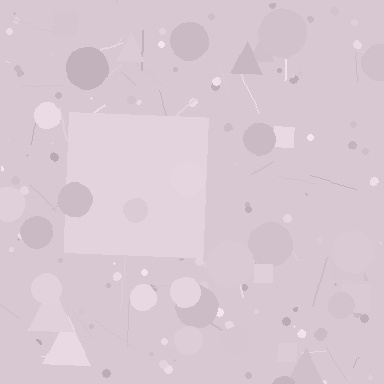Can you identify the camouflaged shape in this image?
The camouflaged shape is a square.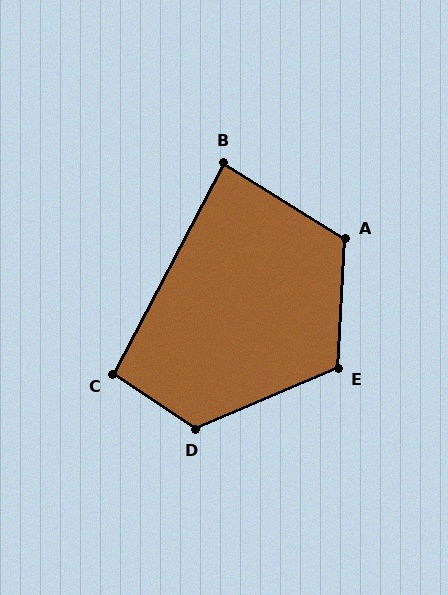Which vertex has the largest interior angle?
D, at approximately 123 degrees.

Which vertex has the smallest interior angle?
B, at approximately 86 degrees.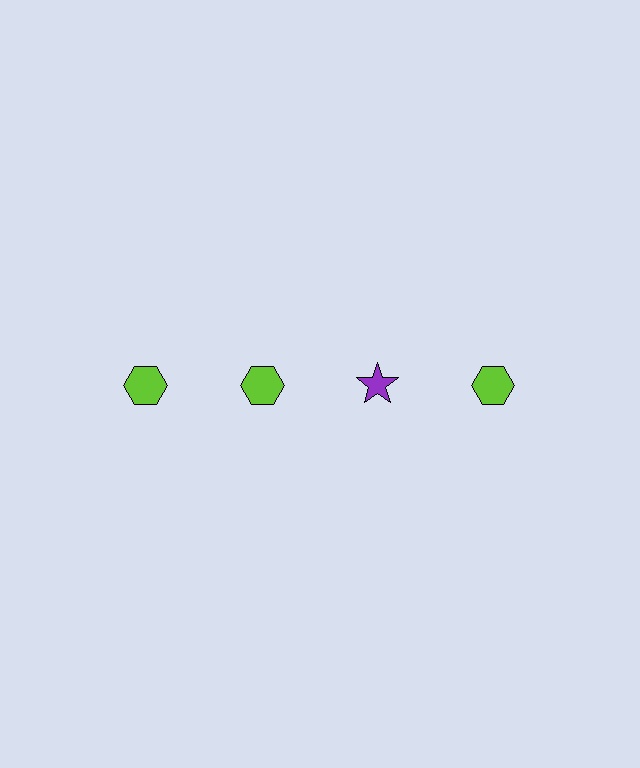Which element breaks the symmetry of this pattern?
The purple star in the top row, center column breaks the symmetry. All other shapes are lime hexagons.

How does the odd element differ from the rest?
It differs in both color (purple instead of lime) and shape (star instead of hexagon).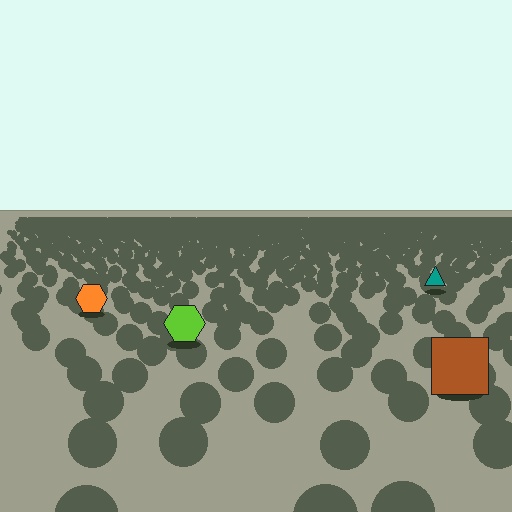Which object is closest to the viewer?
The brown square is closest. The texture marks near it are larger and more spread out.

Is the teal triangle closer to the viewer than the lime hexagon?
No. The lime hexagon is closer — you can tell from the texture gradient: the ground texture is coarser near it.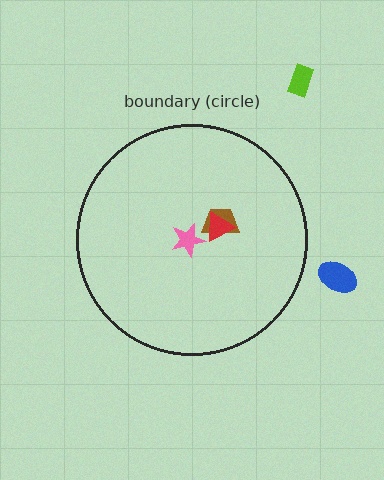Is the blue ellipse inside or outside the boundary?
Outside.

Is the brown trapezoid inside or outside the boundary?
Inside.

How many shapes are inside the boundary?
3 inside, 2 outside.